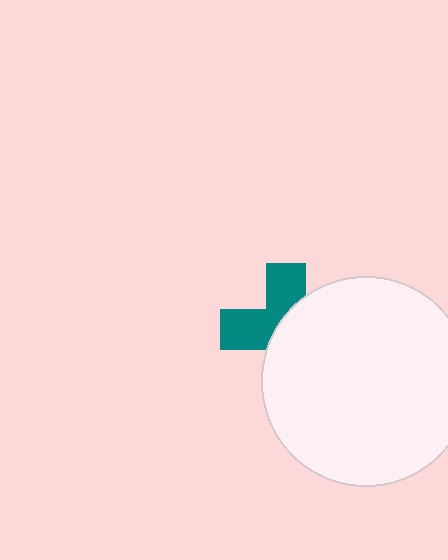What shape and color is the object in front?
The object in front is a white circle.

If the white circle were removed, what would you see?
You would see the complete teal cross.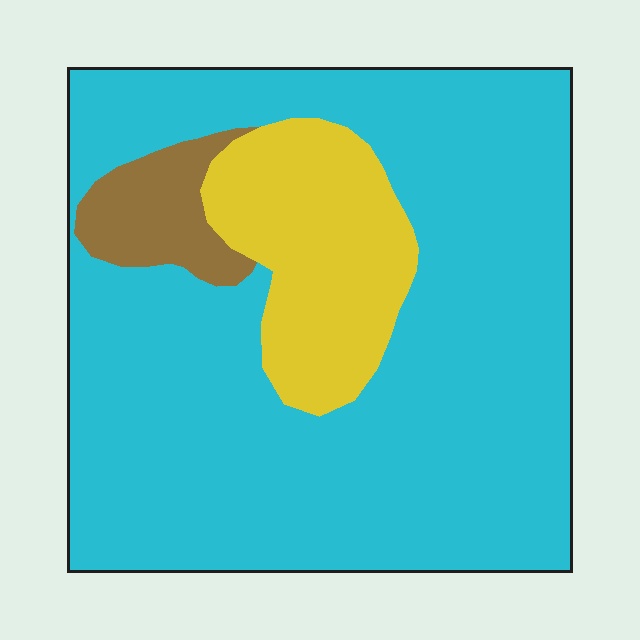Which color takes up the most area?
Cyan, at roughly 75%.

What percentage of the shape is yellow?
Yellow takes up less than a sixth of the shape.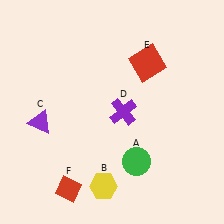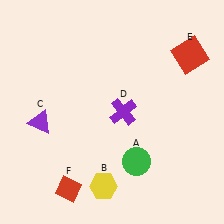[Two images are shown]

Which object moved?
The red square (E) moved right.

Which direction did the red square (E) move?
The red square (E) moved right.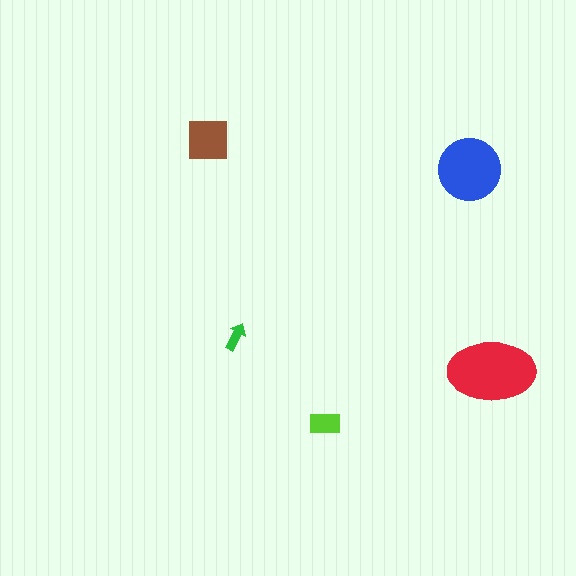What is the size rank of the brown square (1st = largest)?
3rd.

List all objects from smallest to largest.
The green arrow, the lime rectangle, the brown square, the blue circle, the red ellipse.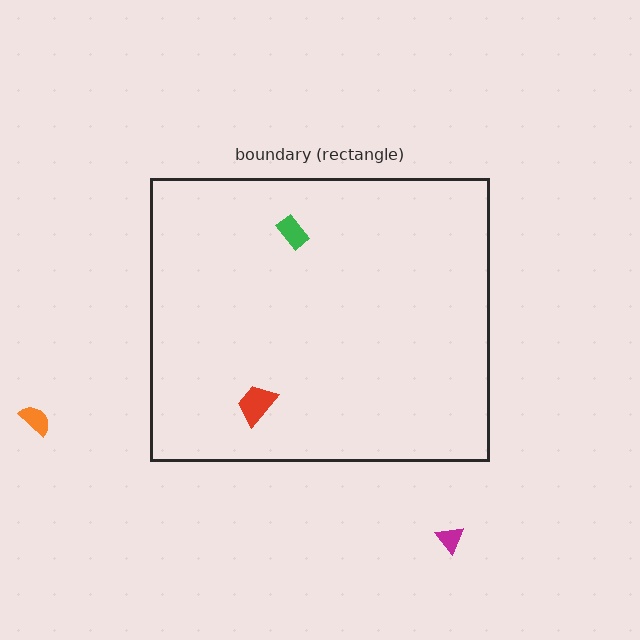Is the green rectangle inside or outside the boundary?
Inside.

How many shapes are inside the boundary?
2 inside, 2 outside.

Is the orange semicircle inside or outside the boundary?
Outside.